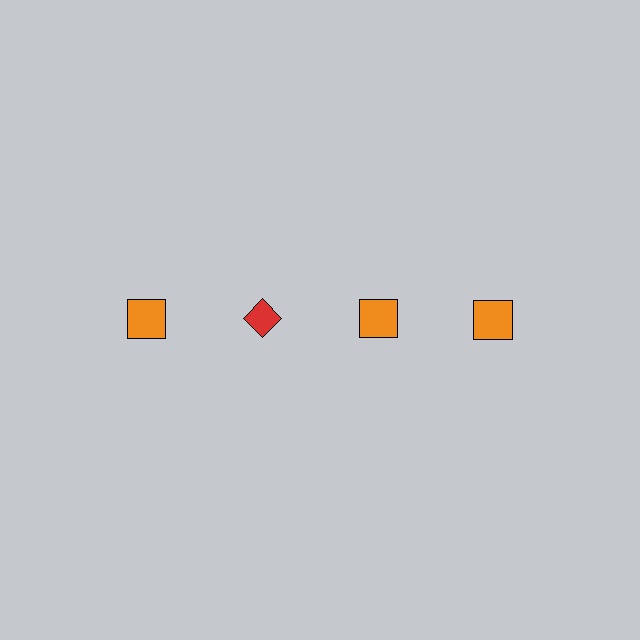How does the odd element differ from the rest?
It differs in both color (red instead of orange) and shape (diamond instead of square).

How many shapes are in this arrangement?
There are 4 shapes arranged in a grid pattern.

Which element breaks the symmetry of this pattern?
The red diamond in the top row, second from left column breaks the symmetry. All other shapes are orange squares.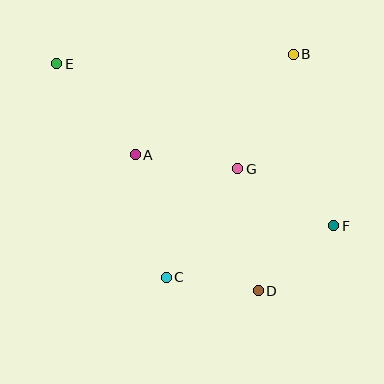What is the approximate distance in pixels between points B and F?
The distance between B and F is approximately 177 pixels.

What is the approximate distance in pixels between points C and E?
The distance between C and E is approximately 240 pixels.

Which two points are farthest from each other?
Points E and F are farthest from each other.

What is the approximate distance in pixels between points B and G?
The distance between B and G is approximately 127 pixels.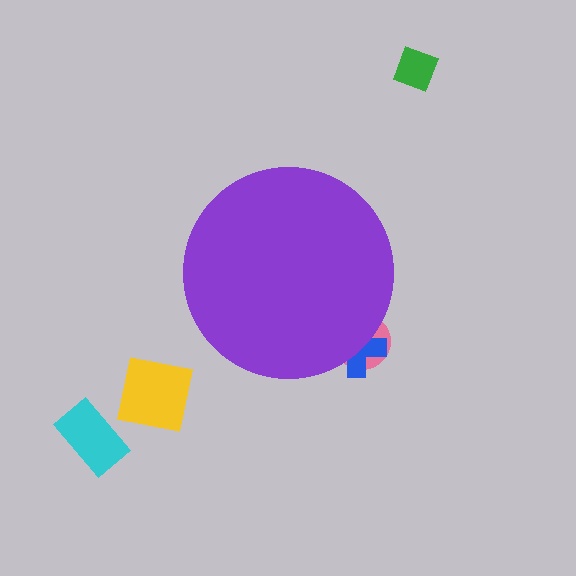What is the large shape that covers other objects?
A purple circle.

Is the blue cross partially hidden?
Yes, the blue cross is partially hidden behind the purple circle.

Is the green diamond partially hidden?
No, the green diamond is fully visible.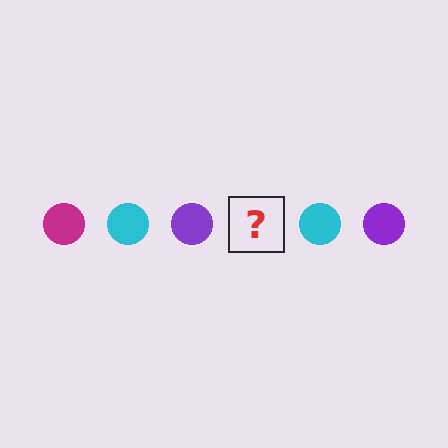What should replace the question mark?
The question mark should be replaced with a magenta circle.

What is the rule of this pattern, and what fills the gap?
The rule is that the pattern cycles through magenta, cyan, purple circles. The gap should be filled with a magenta circle.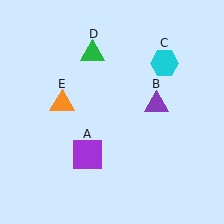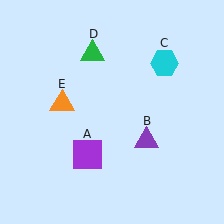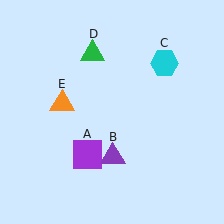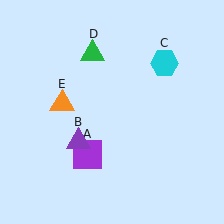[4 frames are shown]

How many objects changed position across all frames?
1 object changed position: purple triangle (object B).